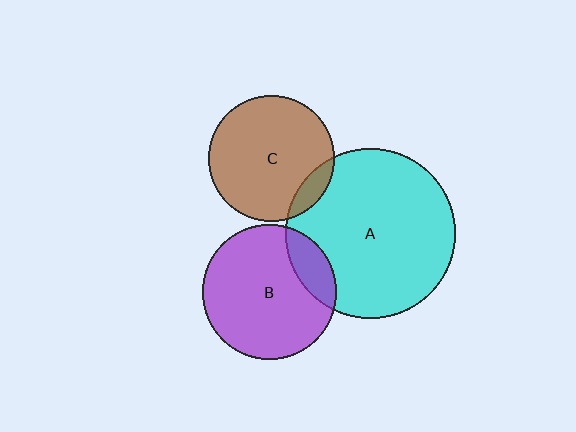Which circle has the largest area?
Circle A (cyan).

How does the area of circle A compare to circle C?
Approximately 1.8 times.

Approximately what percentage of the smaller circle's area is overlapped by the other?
Approximately 10%.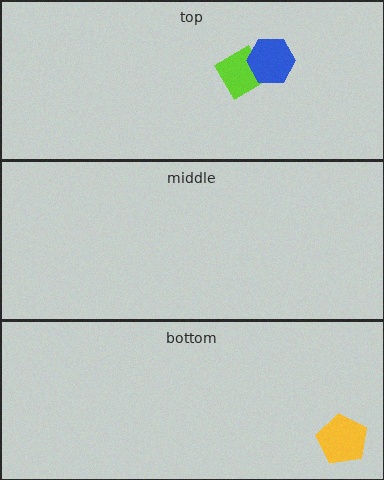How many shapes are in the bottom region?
1.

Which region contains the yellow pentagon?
The bottom region.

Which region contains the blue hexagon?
The top region.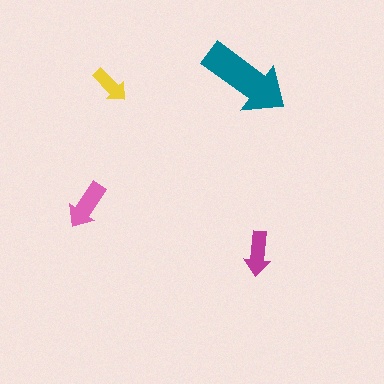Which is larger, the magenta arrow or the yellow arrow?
The magenta one.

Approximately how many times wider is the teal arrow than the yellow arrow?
About 2.5 times wider.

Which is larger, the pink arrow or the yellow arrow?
The pink one.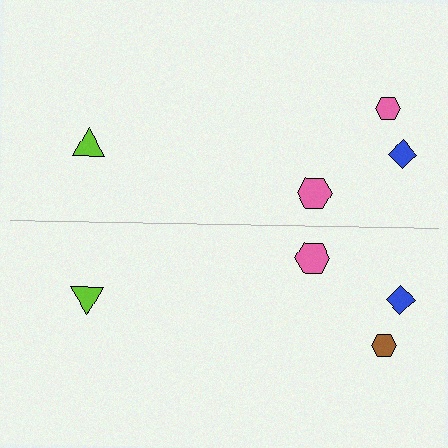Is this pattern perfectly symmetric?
No, the pattern is not perfectly symmetric. The brown hexagon on the bottom side breaks the symmetry — its mirror counterpart is pink.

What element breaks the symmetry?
The brown hexagon on the bottom side breaks the symmetry — its mirror counterpart is pink.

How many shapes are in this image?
There are 8 shapes in this image.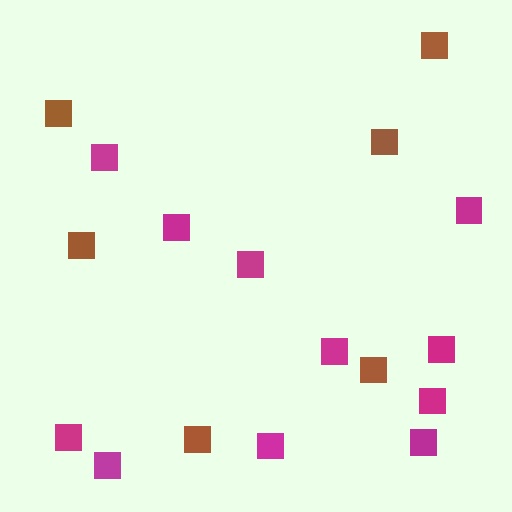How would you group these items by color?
There are 2 groups: one group of brown squares (6) and one group of magenta squares (11).